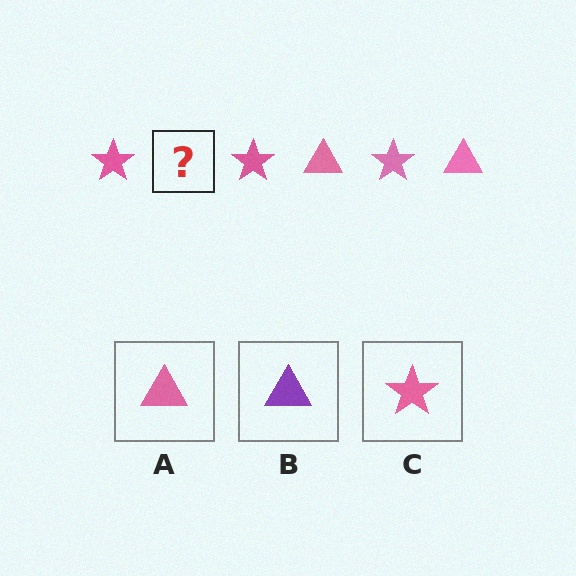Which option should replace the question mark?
Option A.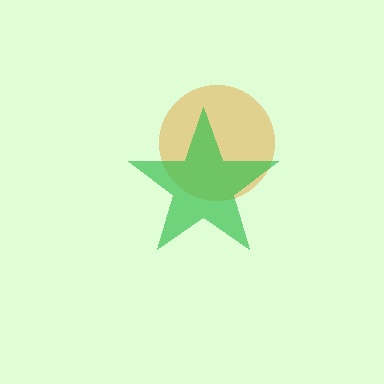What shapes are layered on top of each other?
The layered shapes are: an orange circle, a green star.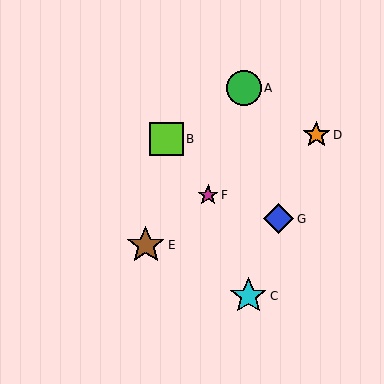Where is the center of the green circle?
The center of the green circle is at (244, 88).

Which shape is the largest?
The brown star (labeled E) is the largest.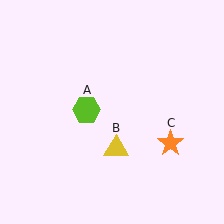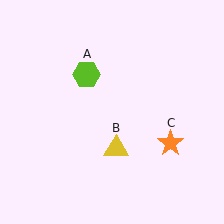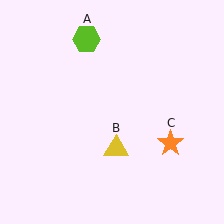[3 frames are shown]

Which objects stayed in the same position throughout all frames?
Yellow triangle (object B) and orange star (object C) remained stationary.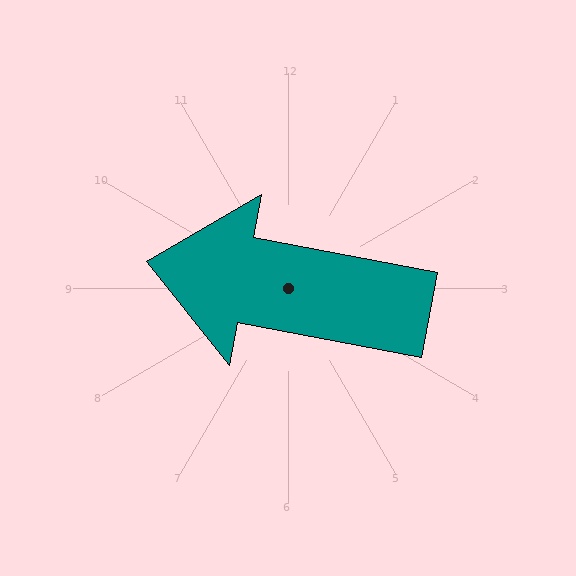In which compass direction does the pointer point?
West.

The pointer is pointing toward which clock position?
Roughly 9 o'clock.